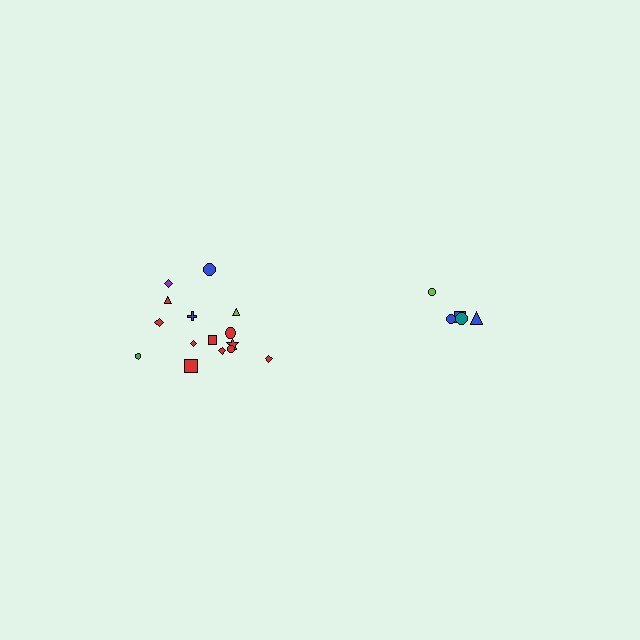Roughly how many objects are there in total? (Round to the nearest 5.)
Roughly 20 objects in total.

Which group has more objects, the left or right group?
The left group.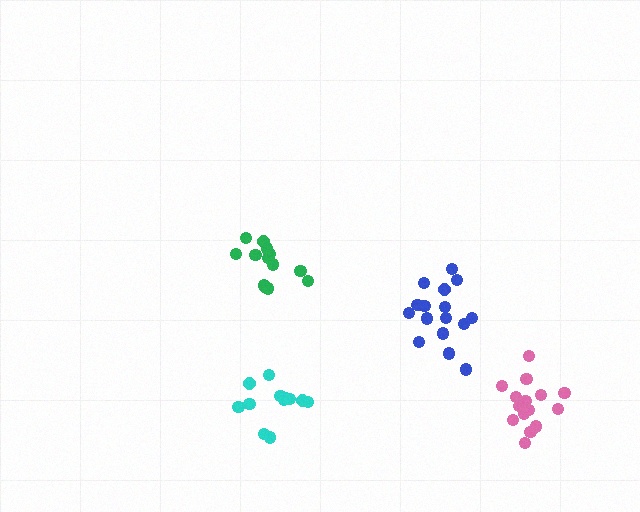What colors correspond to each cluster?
The clusters are colored: blue, cyan, green, pink.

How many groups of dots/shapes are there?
There are 4 groups.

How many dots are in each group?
Group 1: 16 dots, Group 2: 12 dots, Group 3: 13 dots, Group 4: 15 dots (56 total).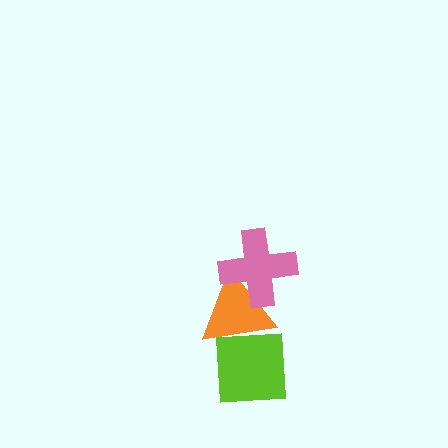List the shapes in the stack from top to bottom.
From top to bottom: the pink cross, the orange triangle, the lime square.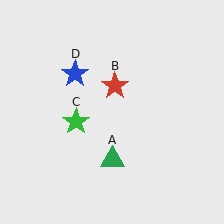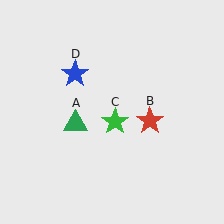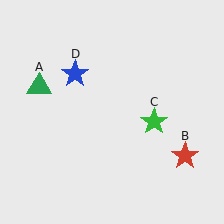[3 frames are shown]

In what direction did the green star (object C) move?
The green star (object C) moved right.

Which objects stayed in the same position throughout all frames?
Blue star (object D) remained stationary.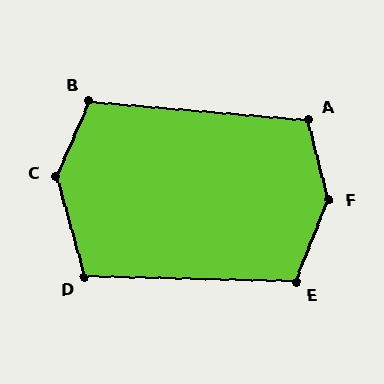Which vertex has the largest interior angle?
F, at approximately 144 degrees.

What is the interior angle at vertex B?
Approximately 109 degrees (obtuse).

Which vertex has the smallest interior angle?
D, at approximately 107 degrees.